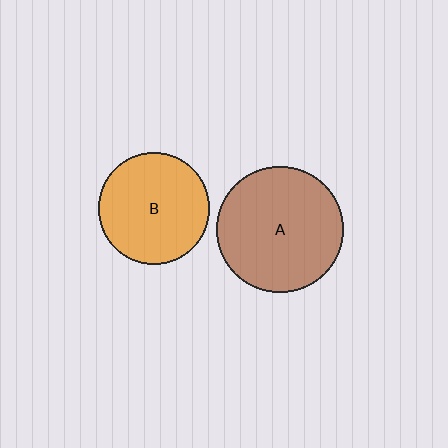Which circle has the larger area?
Circle A (brown).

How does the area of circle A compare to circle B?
Approximately 1.3 times.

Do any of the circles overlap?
No, none of the circles overlap.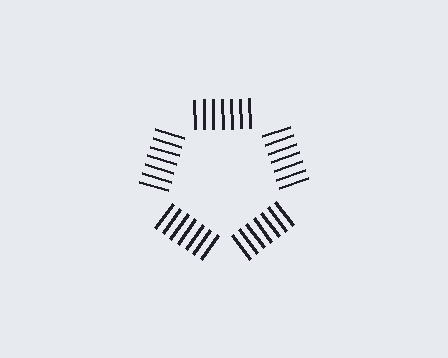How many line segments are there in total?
35 — 7 along each of the 5 edges.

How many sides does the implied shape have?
5 sides — the line-ends trace a pentagon.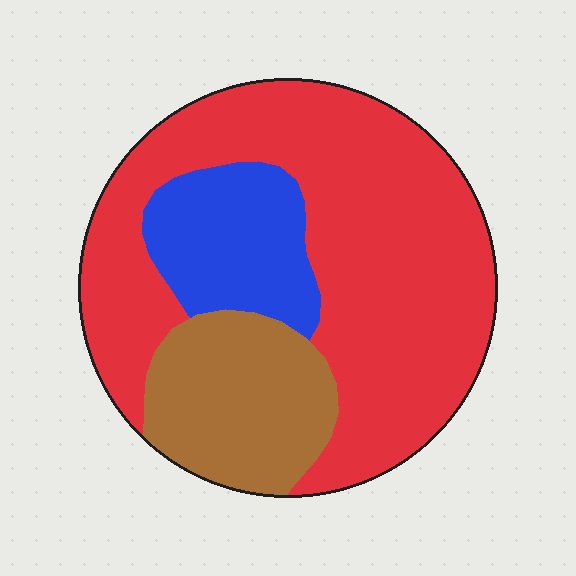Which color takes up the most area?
Red, at roughly 65%.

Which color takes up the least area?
Blue, at roughly 15%.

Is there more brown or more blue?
Brown.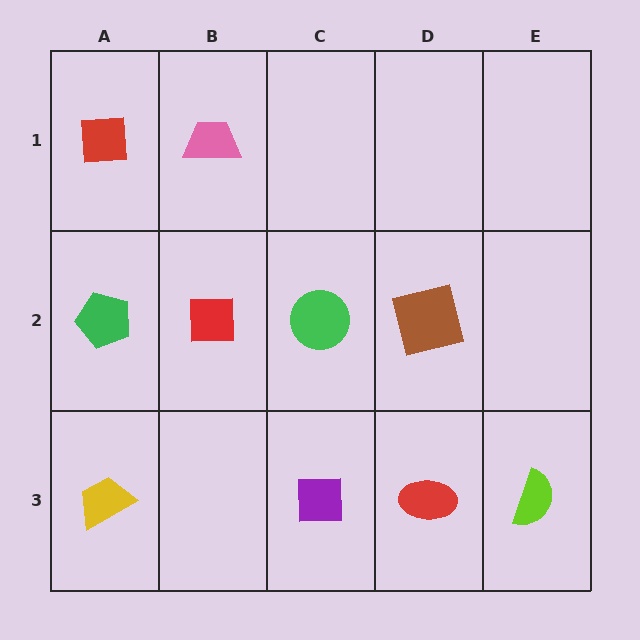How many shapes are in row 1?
2 shapes.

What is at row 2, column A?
A green pentagon.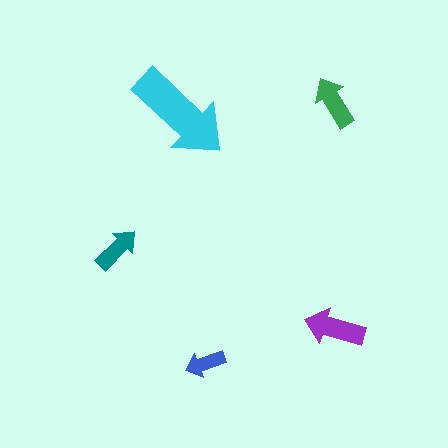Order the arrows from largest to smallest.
the cyan one, the purple one, the green one, the teal one, the blue one.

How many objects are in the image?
There are 5 objects in the image.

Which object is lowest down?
The blue arrow is bottommost.